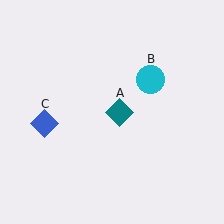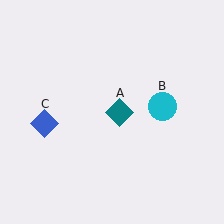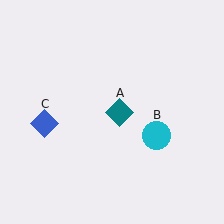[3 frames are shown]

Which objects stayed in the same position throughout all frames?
Teal diamond (object A) and blue diamond (object C) remained stationary.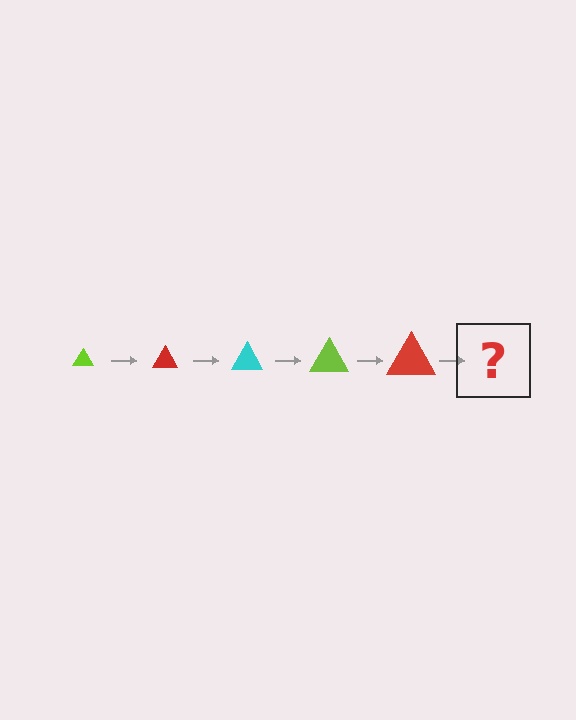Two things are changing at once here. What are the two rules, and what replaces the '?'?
The two rules are that the triangle grows larger each step and the color cycles through lime, red, and cyan. The '?' should be a cyan triangle, larger than the previous one.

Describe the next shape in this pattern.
It should be a cyan triangle, larger than the previous one.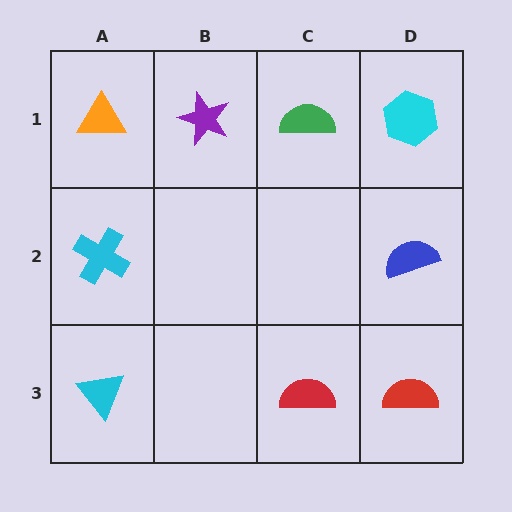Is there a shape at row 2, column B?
No, that cell is empty.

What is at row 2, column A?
A cyan cross.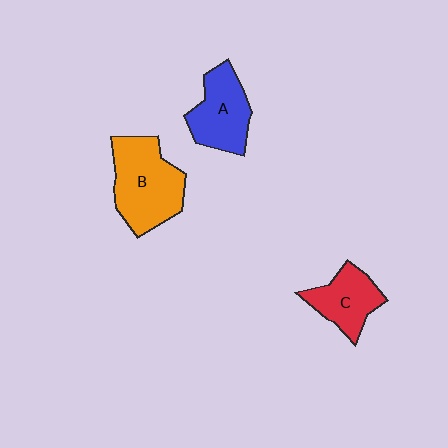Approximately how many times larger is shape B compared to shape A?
Approximately 1.4 times.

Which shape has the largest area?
Shape B (orange).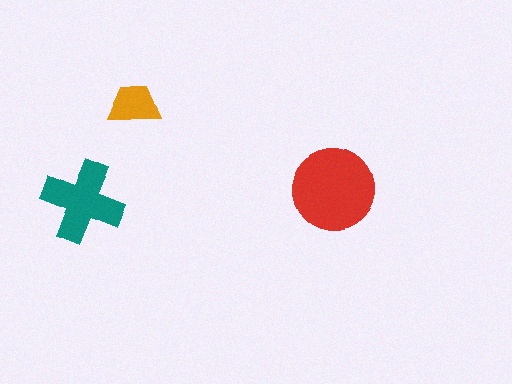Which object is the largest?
The red circle.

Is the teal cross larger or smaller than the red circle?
Smaller.